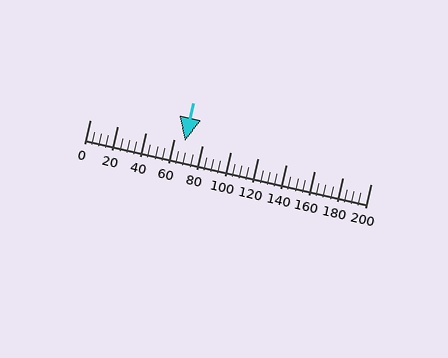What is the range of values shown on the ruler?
The ruler shows values from 0 to 200.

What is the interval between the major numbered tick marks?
The major tick marks are spaced 20 units apart.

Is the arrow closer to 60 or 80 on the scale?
The arrow is closer to 60.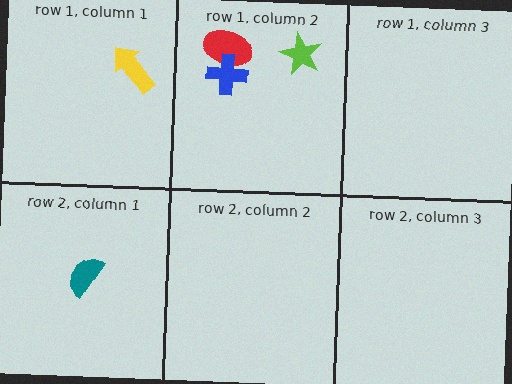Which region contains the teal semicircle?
The row 2, column 1 region.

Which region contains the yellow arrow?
The row 1, column 1 region.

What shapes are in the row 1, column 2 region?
The red ellipse, the blue cross, the lime star.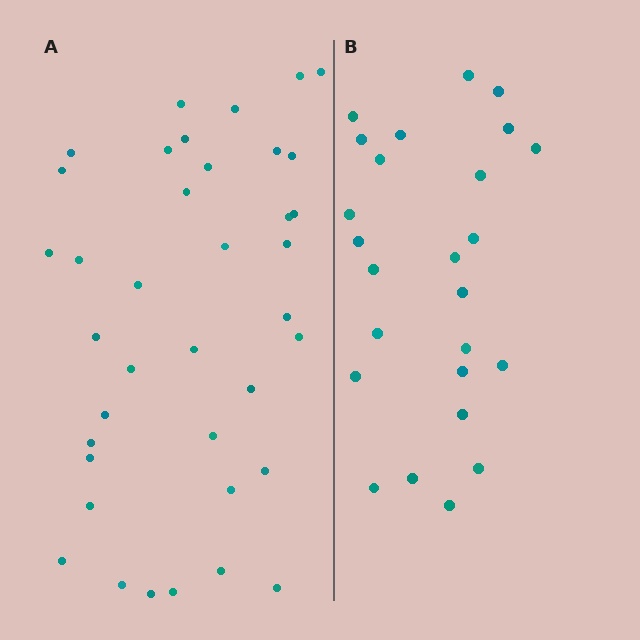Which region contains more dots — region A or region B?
Region A (the left region) has more dots.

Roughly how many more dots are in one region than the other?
Region A has approximately 15 more dots than region B.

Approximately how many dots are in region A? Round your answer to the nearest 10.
About 40 dots. (The exact count is 38, which rounds to 40.)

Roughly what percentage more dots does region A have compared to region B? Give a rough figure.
About 50% more.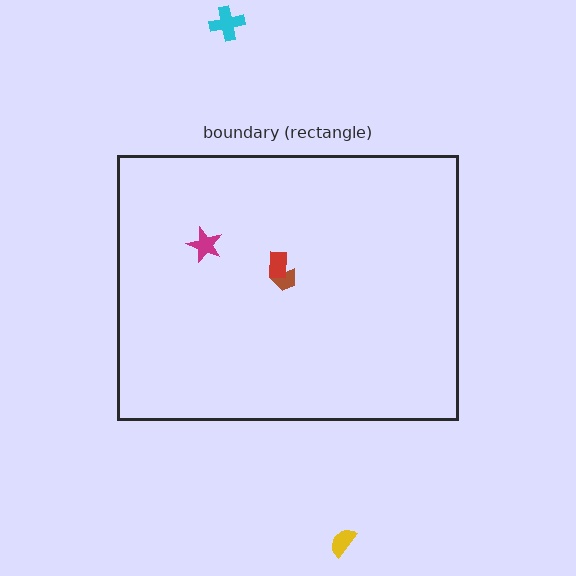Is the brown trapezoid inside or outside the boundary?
Inside.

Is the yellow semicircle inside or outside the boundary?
Outside.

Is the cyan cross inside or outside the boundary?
Outside.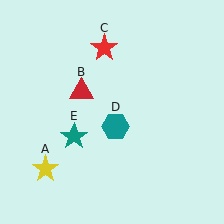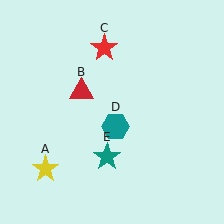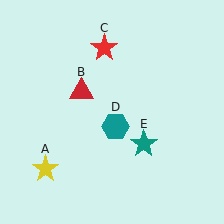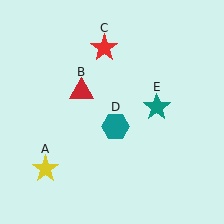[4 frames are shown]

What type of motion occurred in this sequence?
The teal star (object E) rotated counterclockwise around the center of the scene.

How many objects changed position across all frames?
1 object changed position: teal star (object E).